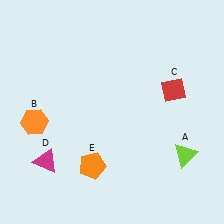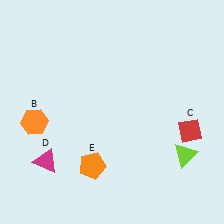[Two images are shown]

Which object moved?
The red diamond (C) moved down.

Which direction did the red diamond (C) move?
The red diamond (C) moved down.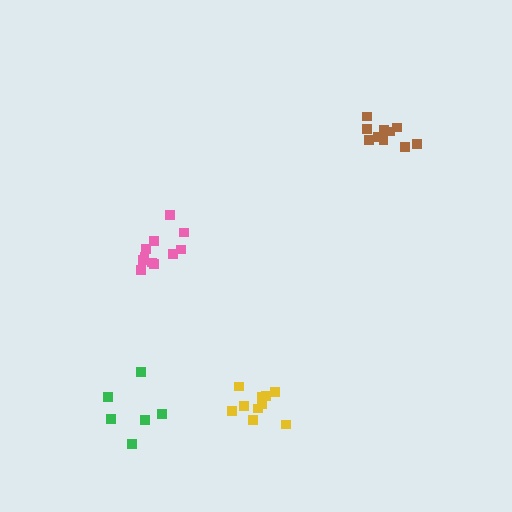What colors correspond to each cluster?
The clusters are colored: pink, brown, yellow, green.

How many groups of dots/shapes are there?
There are 4 groups.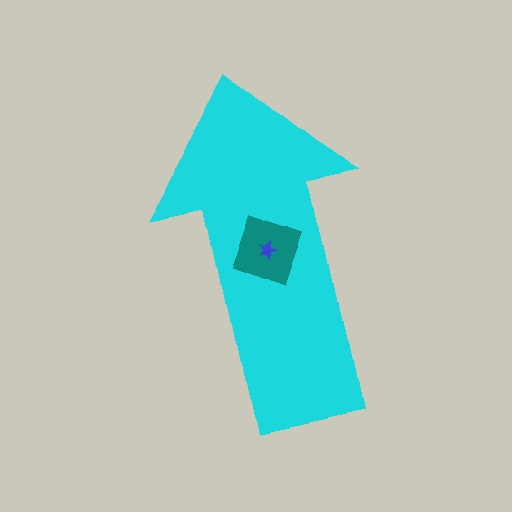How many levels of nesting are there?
3.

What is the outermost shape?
The cyan arrow.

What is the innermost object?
The blue star.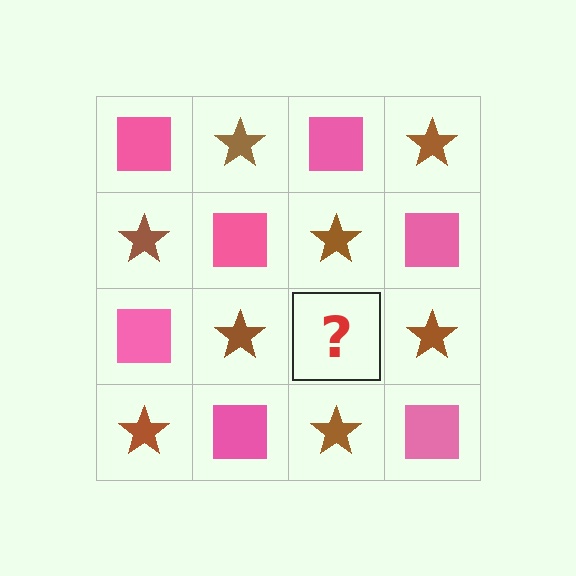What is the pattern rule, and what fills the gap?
The rule is that it alternates pink square and brown star in a checkerboard pattern. The gap should be filled with a pink square.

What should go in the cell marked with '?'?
The missing cell should contain a pink square.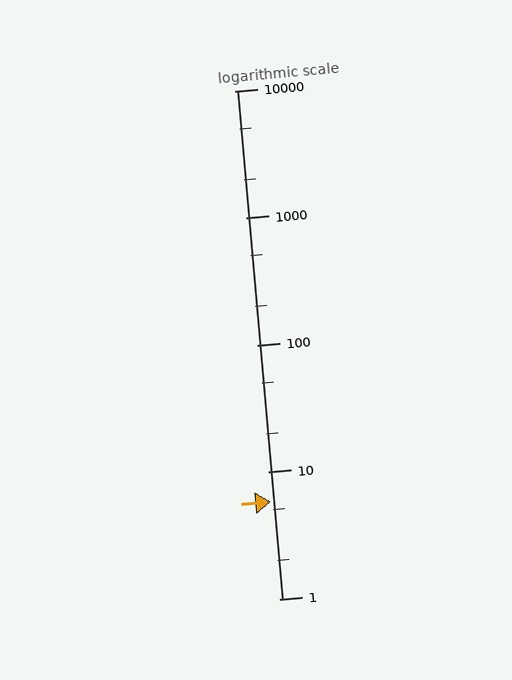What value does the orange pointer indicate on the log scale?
The pointer indicates approximately 5.8.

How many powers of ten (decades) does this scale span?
The scale spans 4 decades, from 1 to 10000.